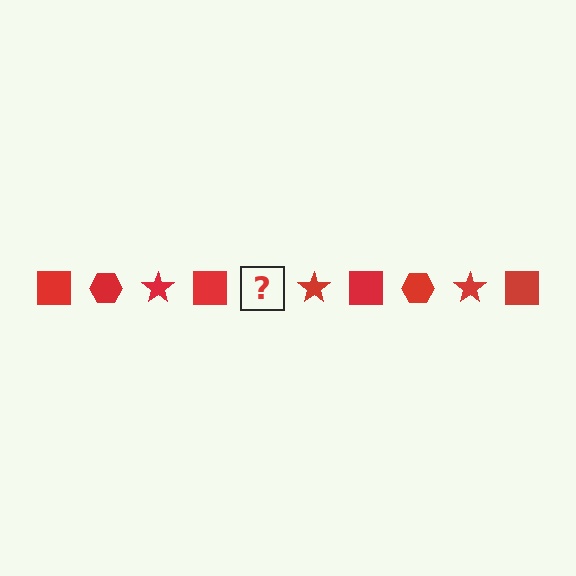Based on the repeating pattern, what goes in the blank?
The blank should be a red hexagon.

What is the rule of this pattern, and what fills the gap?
The rule is that the pattern cycles through square, hexagon, star shapes in red. The gap should be filled with a red hexagon.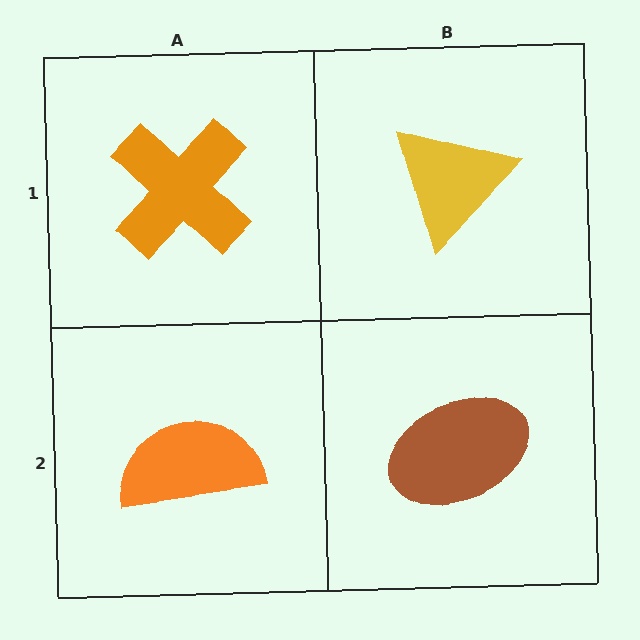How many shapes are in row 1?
2 shapes.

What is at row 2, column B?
A brown ellipse.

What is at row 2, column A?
An orange semicircle.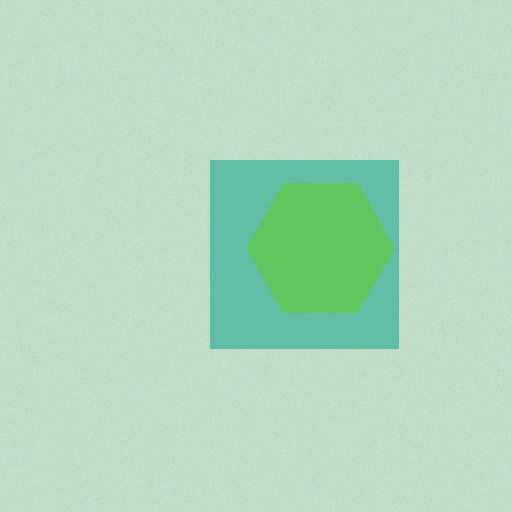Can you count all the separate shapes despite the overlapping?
Yes, there are 2 separate shapes.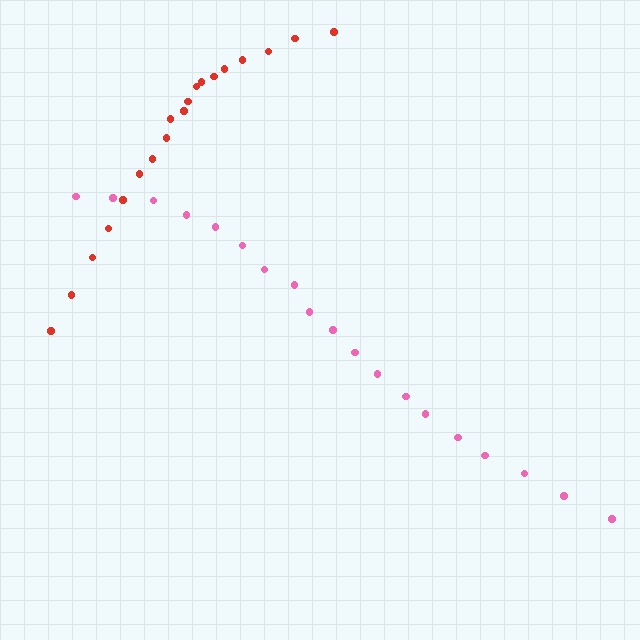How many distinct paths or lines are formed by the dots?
There are 2 distinct paths.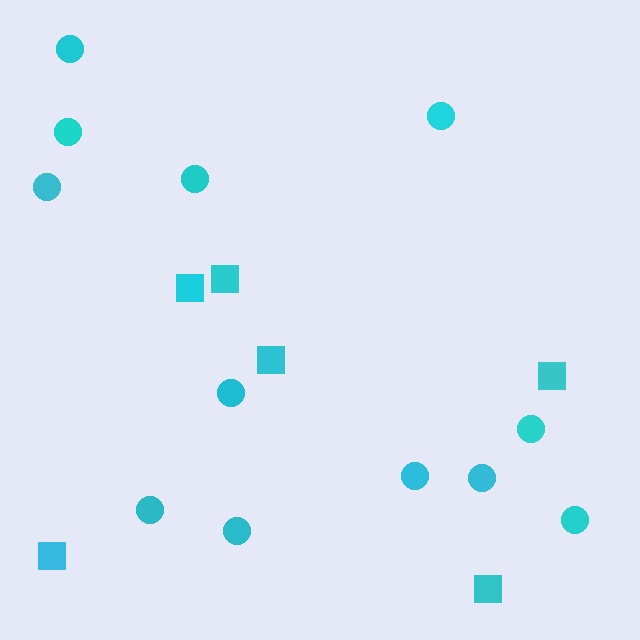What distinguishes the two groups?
There are 2 groups: one group of squares (6) and one group of circles (12).